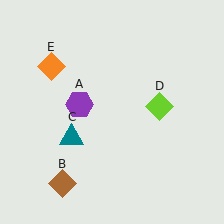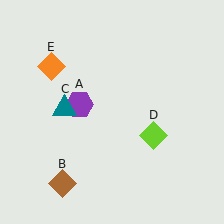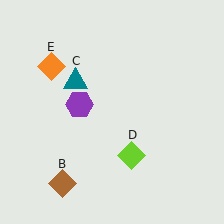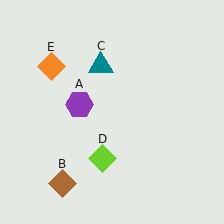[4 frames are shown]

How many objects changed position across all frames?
2 objects changed position: teal triangle (object C), lime diamond (object D).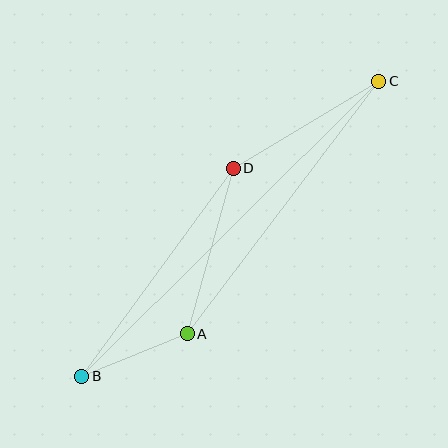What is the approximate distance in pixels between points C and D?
The distance between C and D is approximately 170 pixels.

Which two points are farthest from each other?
Points B and C are farthest from each other.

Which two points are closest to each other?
Points A and B are closest to each other.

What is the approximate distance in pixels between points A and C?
The distance between A and C is approximately 317 pixels.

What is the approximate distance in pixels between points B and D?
The distance between B and D is approximately 257 pixels.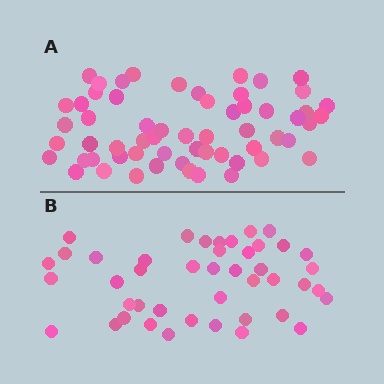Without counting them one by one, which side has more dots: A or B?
Region A (the top region) has more dots.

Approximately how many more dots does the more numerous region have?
Region A has approximately 15 more dots than region B.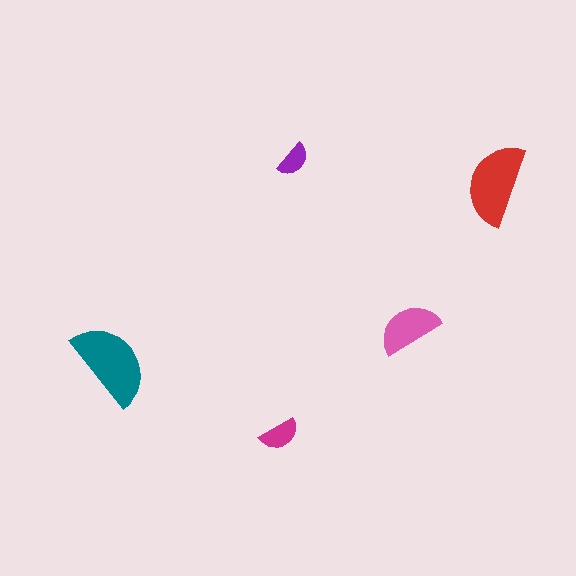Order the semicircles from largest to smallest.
the teal one, the red one, the pink one, the magenta one, the purple one.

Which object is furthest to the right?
The red semicircle is rightmost.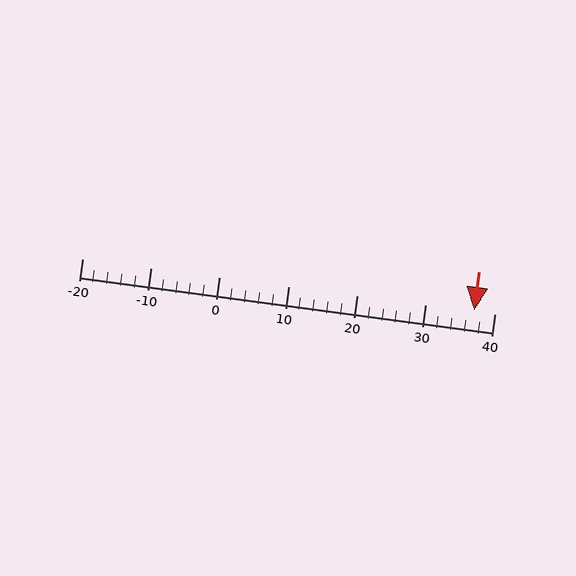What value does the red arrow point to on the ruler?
The red arrow points to approximately 37.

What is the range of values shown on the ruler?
The ruler shows values from -20 to 40.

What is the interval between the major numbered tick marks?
The major tick marks are spaced 10 units apart.